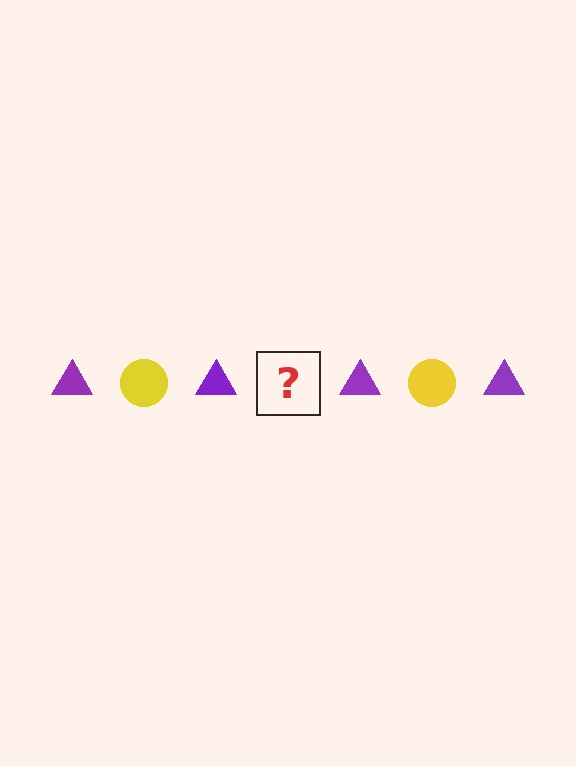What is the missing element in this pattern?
The missing element is a yellow circle.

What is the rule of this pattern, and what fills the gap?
The rule is that the pattern alternates between purple triangle and yellow circle. The gap should be filled with a yellow circle.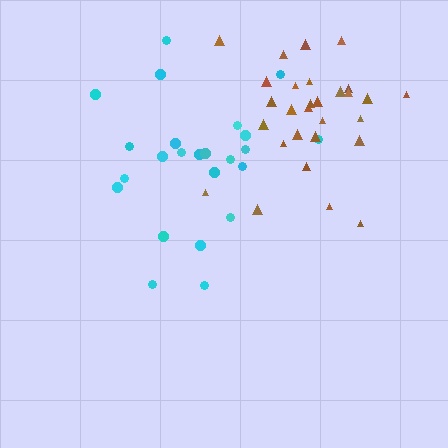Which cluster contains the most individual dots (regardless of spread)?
Brown (29).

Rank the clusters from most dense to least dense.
cyan, brown.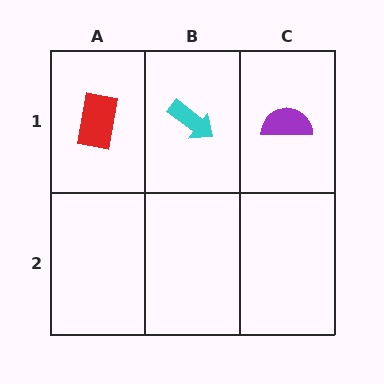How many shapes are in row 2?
0 shapes.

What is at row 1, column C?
A purple semicircle.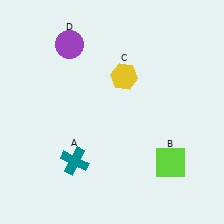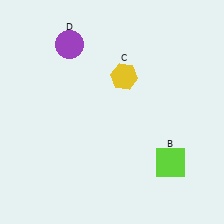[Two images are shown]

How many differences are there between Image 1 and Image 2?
There is 1 difference between the two images.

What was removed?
The teal cross (A) was removed in Image 2.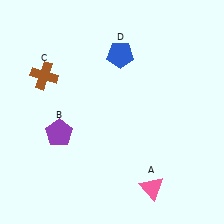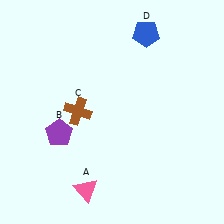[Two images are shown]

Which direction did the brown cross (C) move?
The brown cross (C) moved down.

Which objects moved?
The objects that moved are: the pink triangle (A), the brown cross (C), the blue pentagon (D).